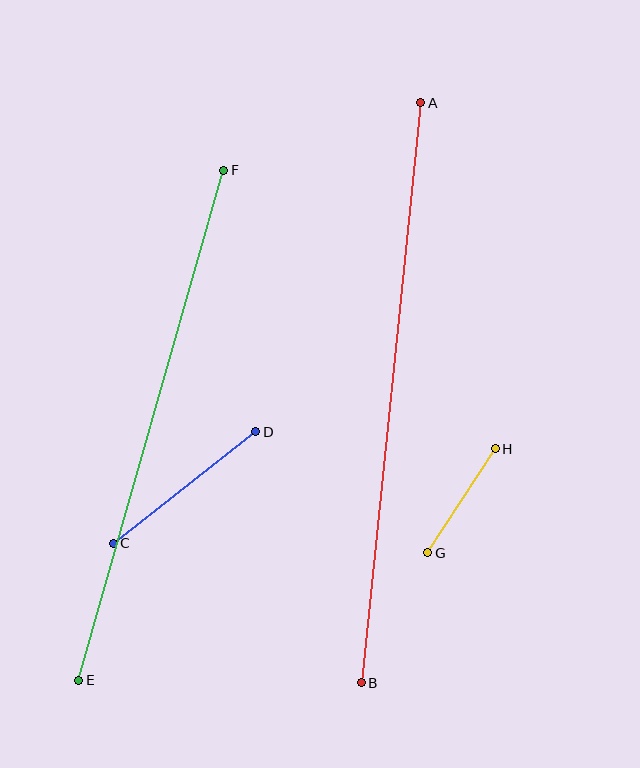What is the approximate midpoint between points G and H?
The midpoint is at approximately (462, 501) pixels.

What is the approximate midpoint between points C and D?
The midpoint is at approximately (185, 488) pixels.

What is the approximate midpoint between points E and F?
The midpoint is at approximately (151, 425) pixels.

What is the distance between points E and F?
The distance is approximately 530 pixels.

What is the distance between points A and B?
The distance is approximately 583 pixels.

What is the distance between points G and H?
The distance is approximately 124 pixels.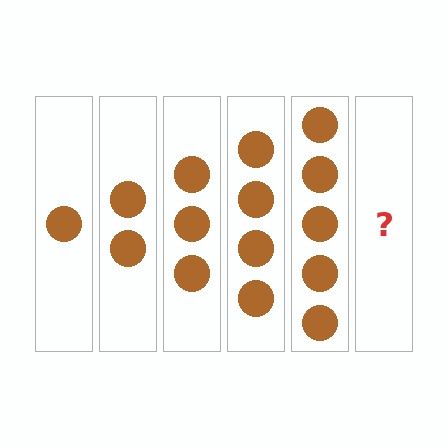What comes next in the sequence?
The next element should be 6 circles.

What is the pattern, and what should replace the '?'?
The pattern is that each step adds one more circle. The '?' should be 6 circles.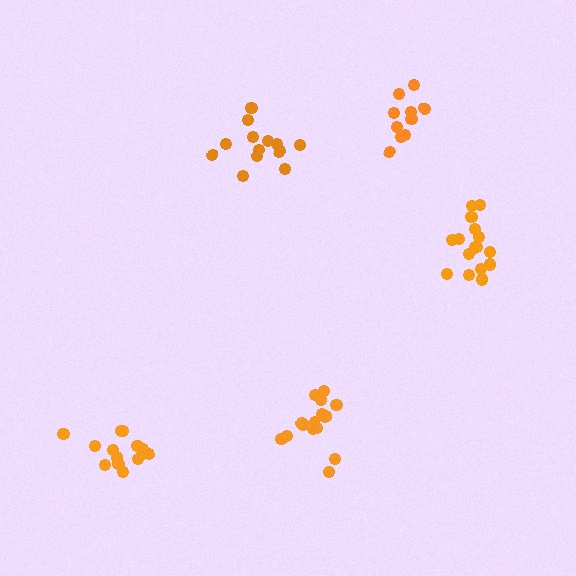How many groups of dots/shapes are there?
There are 5 groups.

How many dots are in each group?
Group 1: 16 dots, Group 2: 13 dots, Group 3: 14 dots, Group 4: 16 dots, Group 5: 10 dots (69 total).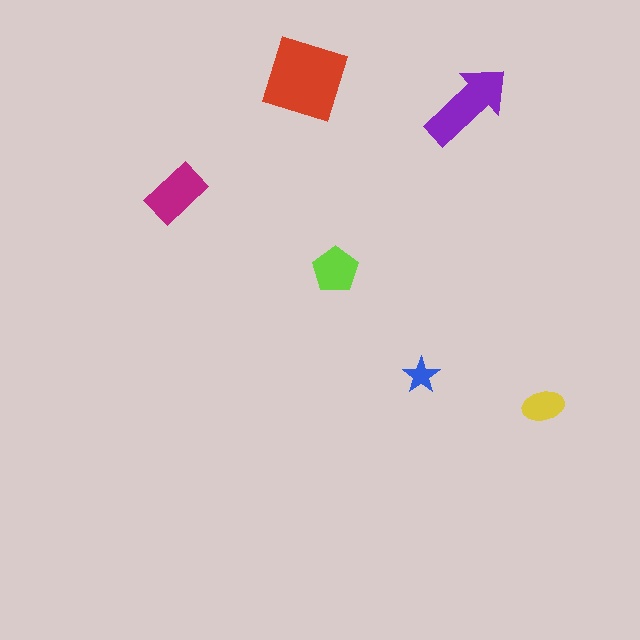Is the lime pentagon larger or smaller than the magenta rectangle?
Smaller.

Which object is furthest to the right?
The yellow ellipse is rightmost.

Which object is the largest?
The red square.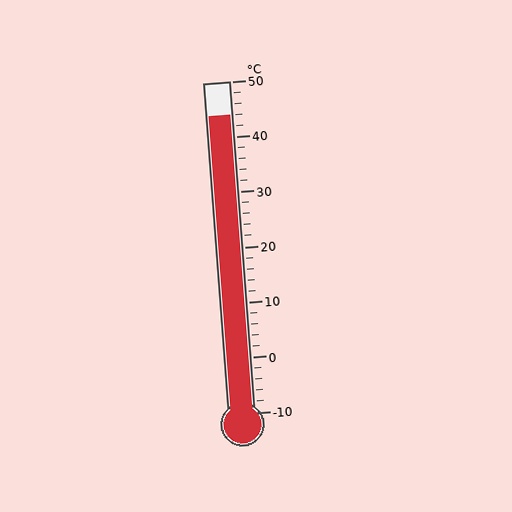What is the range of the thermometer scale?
The thermometer scale ranges from -10°C to 50°C.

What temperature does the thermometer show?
The thermometer shows approximately 44°C.